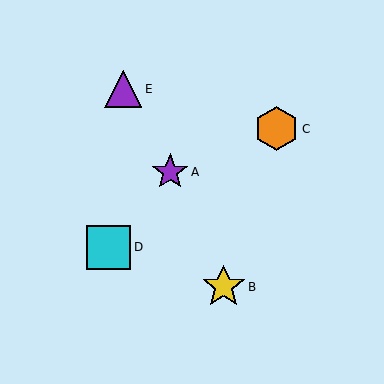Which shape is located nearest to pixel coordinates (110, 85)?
The purple triangle (labeled E) at (123, 89) is nearest to that location.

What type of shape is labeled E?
Shape E is a purple triangle.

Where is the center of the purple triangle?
The center of the purple triangle is at (123, 89).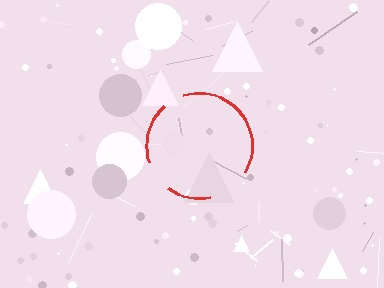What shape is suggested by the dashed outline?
The dashed outline suggests a circle.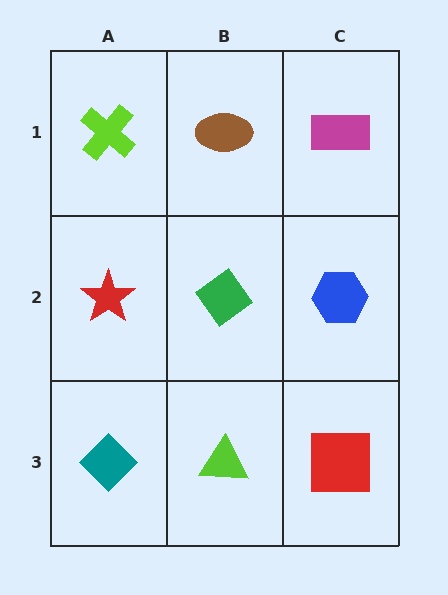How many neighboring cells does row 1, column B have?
3.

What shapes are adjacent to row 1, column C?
A blue hexagon (row 2, column C), a brown ellipse (row 1, column B).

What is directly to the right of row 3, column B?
A red square.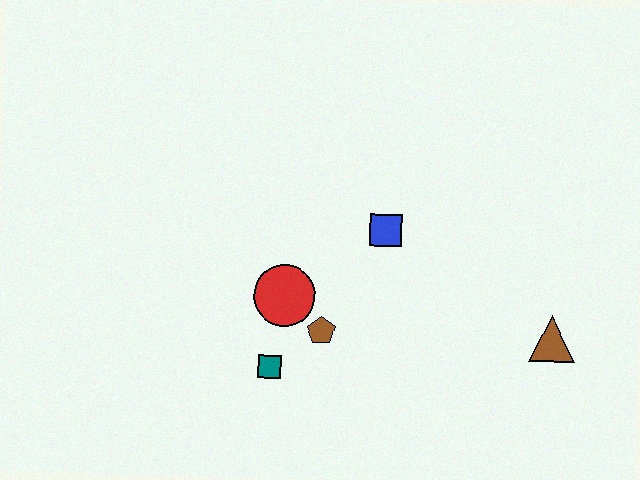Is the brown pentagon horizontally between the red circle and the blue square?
Yes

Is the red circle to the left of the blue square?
Yes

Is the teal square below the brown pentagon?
Yes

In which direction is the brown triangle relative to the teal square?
The brown triangle is to the right of the teal square.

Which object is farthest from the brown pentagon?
The brown triangle is farthest from the brown pentagon.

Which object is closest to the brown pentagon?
The red circle is closest to the brown pentagon.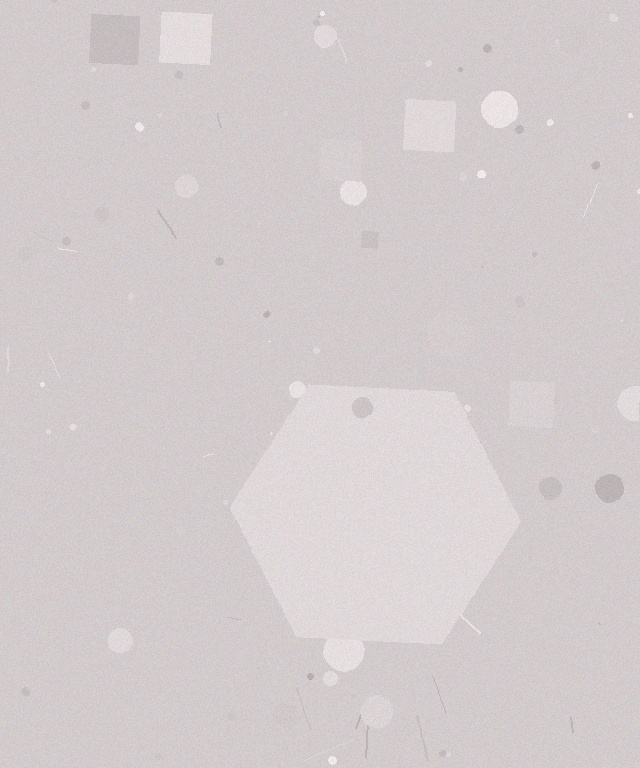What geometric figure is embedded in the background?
A hexagon is embedded in the background.